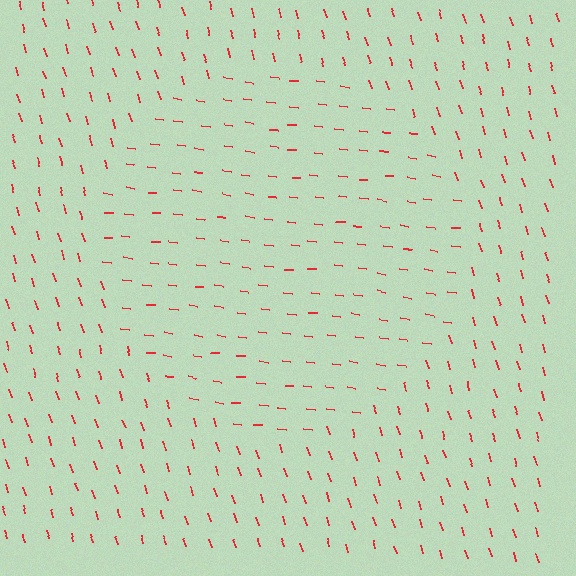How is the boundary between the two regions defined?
The boundary is defined purely by a change in line orientation (approximately 66 degrees difference). All lines are the same color and thickness.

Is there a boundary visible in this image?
Yes, there is a texture boundary formed by a change in line orientation.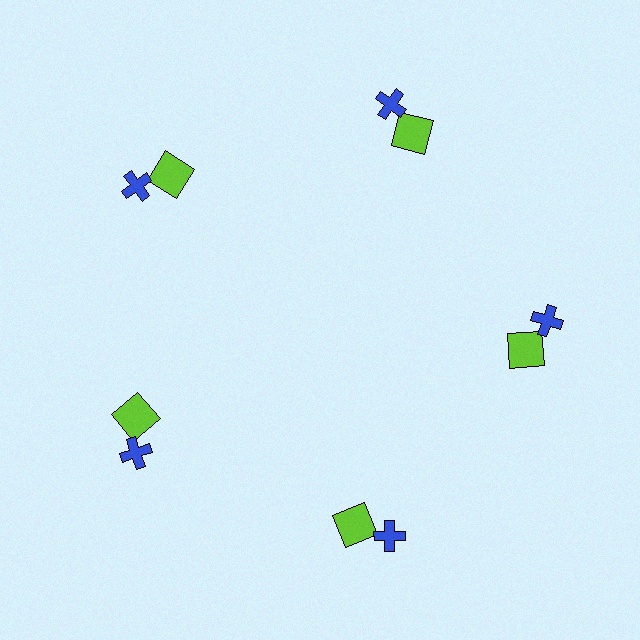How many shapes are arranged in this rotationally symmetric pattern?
There are 10 shapes, arranged in 5 groups of 2.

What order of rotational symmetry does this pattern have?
This pattern has 5-fold rotational symmetry.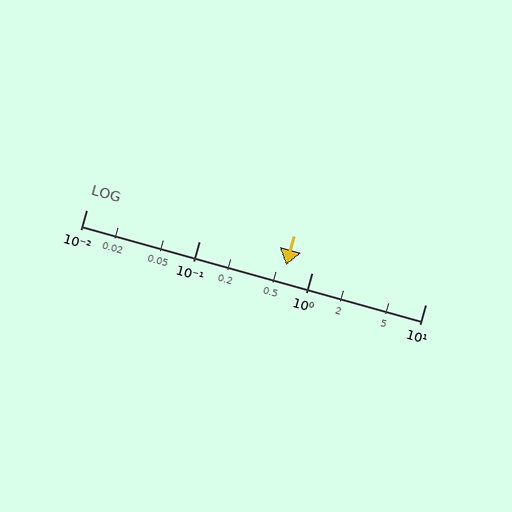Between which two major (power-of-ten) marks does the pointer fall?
The pointer is between 0.1 and 1.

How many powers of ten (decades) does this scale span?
The scale spans 3 decades, from 0.01 to 10.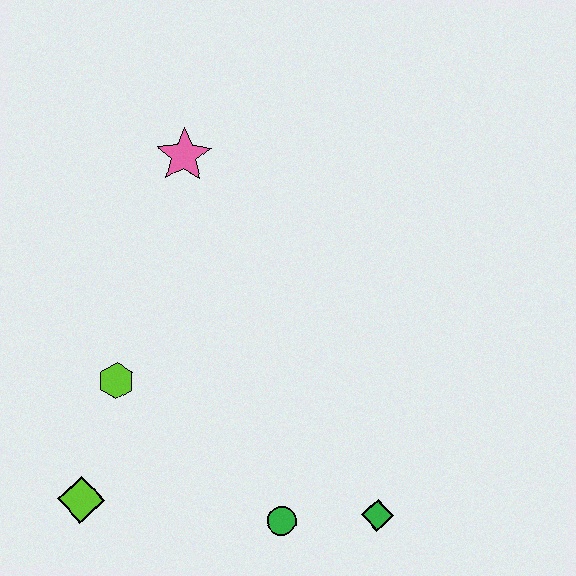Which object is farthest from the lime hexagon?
The green diamond is farthest from the lime hexagon.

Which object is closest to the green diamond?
The green circle is closest to the green diamond.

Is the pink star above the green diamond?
Yes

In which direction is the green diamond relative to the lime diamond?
The green diamond is to the right of the lime diamond.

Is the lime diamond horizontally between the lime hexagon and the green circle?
No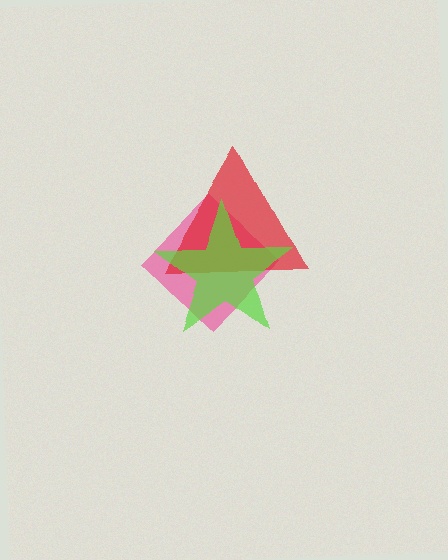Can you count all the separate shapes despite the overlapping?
Yes, there are 3 separate shapes.